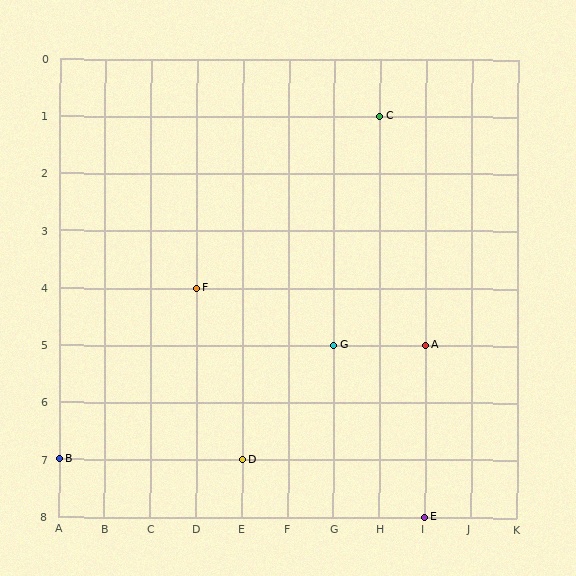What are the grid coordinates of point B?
Point B is at grid coordinates (A, 7).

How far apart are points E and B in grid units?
Points E and B are 8 columns and 1 row apart (about 8.1 grid units diagonally).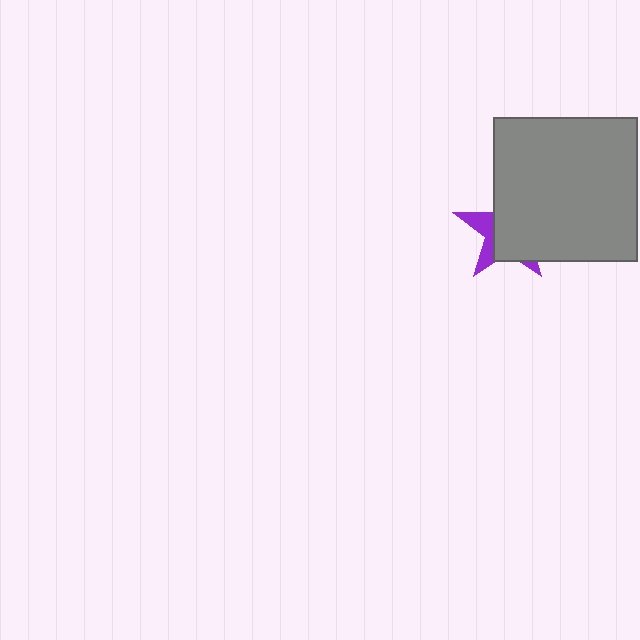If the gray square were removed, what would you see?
You would see the complete purple star.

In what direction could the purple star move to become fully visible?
The purple star could move left. That would shift it out from behind the gray square entirely.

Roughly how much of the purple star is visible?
A small part of it is visible (roughly 31%).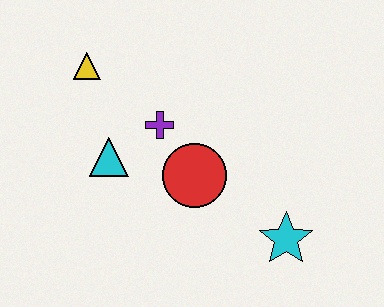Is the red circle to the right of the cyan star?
No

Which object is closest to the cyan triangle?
The purple cross is closest to the cyan triangle.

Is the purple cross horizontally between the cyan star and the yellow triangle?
Yes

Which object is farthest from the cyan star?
The yellow triangle is farthest from the cyan star.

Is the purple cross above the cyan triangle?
Yes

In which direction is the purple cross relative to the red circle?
The purple cross is above the red circle.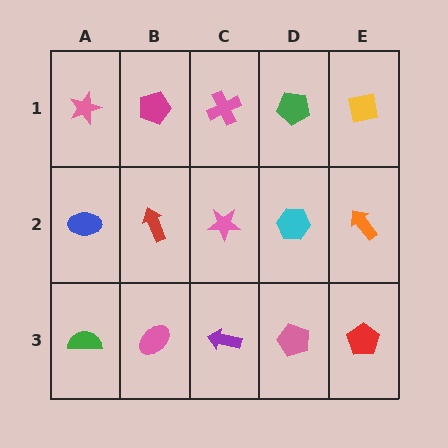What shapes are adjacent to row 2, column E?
A yellow square (row 1, column E), a red pentagon (row 3, column E), a cyan hexagon (row 2, column D).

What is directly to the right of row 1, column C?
A green pentagon.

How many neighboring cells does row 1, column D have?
3.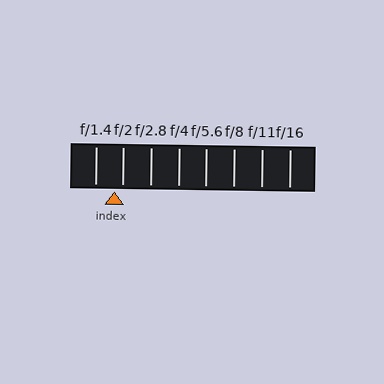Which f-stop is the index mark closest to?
The index mark is closest to f/2.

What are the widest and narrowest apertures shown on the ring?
The widest aperture shown is f/1.4 and the narrowest is f/16.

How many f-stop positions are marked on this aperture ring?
There are 8 f-stop positions marked.